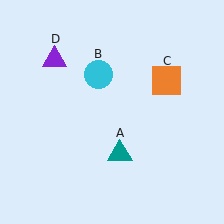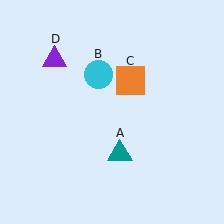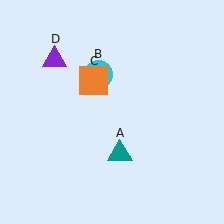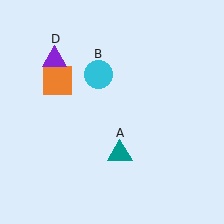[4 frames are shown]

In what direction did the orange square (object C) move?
The orange square (object C) moved left.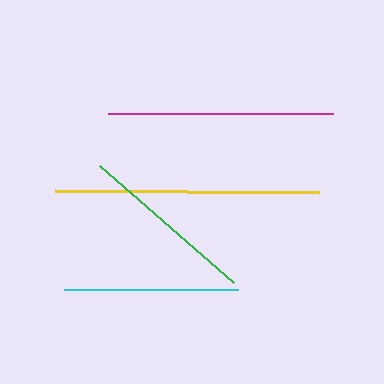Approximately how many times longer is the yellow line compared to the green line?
The yellow line is approximately 1.5 times the length of the green line.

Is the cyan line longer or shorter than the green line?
The green line is longer than the cyan line.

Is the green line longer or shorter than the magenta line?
The magenta line is longer than the green line.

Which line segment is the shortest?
The cyan line is the shortest at approximately 173 pixels.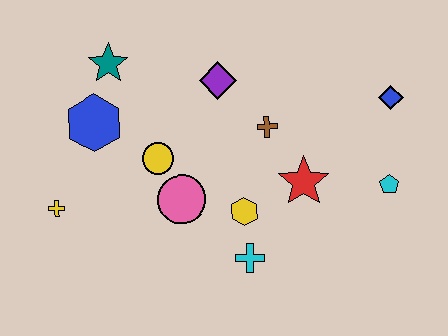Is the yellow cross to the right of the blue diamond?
No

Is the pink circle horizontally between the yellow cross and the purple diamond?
Yes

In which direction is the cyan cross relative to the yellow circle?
The cyan cross is below the yellow circle.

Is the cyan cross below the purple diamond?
Yes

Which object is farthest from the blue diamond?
The yellow cross is farthest from the blue diamond.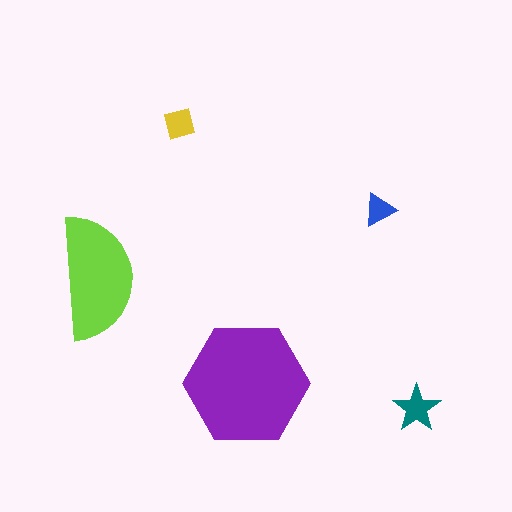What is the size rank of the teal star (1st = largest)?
3rd.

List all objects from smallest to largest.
The blue triangle, the yellow square, the teal star, the lime semicircle, the purple hexagon.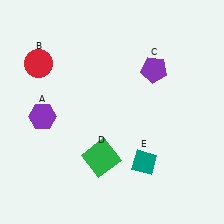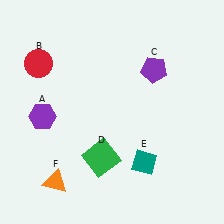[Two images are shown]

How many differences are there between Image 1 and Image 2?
There is 1 difference between the two images.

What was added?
An orange triangle (F) was added in Image 2.